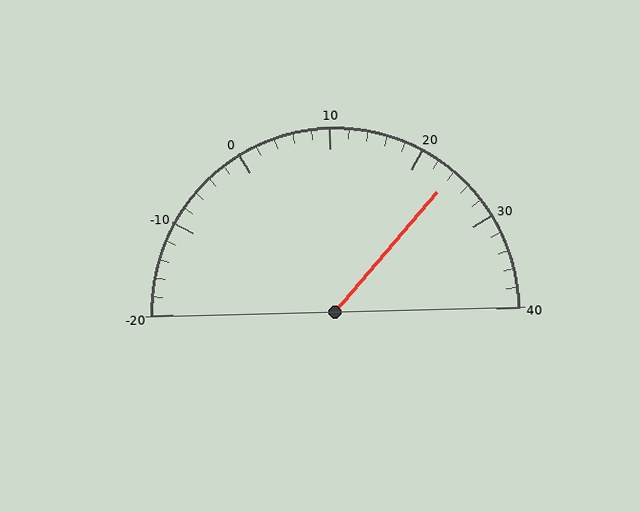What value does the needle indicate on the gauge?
The needle indicates approximately 24.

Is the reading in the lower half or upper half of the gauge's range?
The reading is in the upper half of the range (-20 to 40).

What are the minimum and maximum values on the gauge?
The gauge ranges from -20 to 40.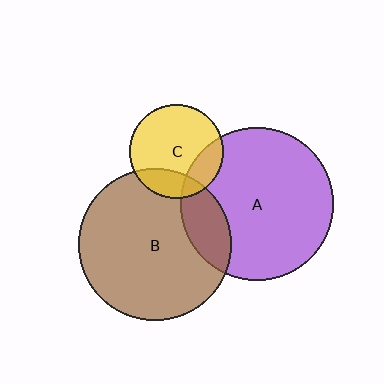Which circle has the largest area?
Circle A (purple).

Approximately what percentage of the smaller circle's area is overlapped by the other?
Approximately 15%.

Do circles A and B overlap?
Yes.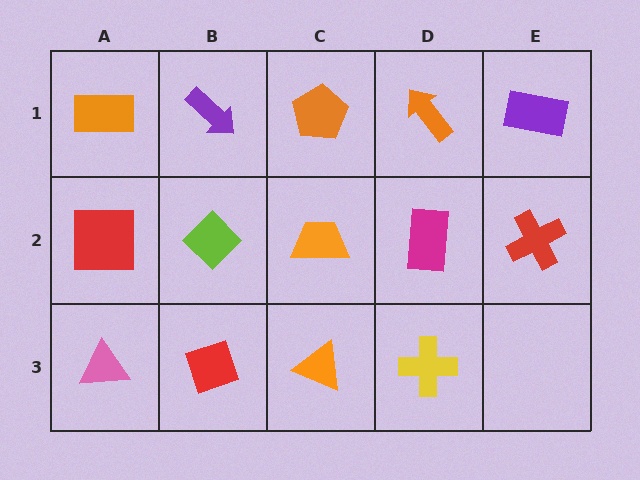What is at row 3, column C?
An orange triangle.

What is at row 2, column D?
A magenta rectangle.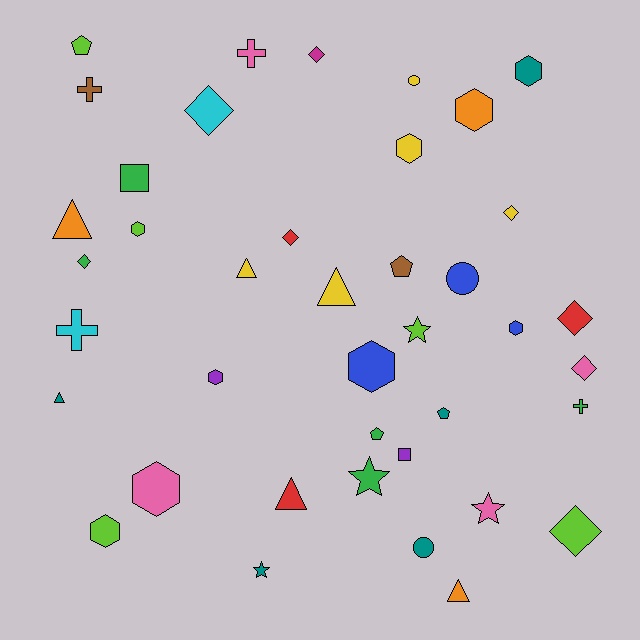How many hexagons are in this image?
There are 9 hexagons.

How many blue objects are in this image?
There are 3 blue objects.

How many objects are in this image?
There are 40 objects.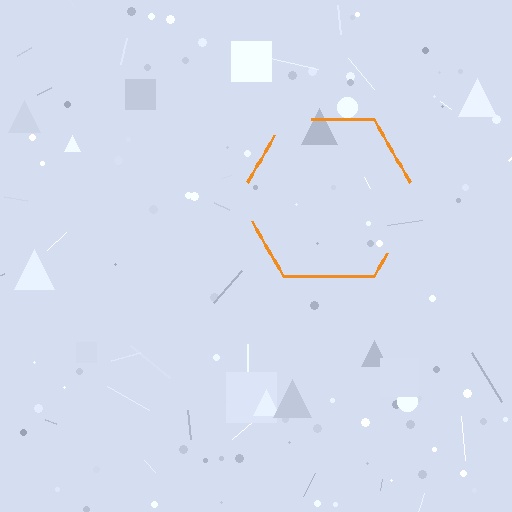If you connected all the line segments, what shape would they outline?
They would outline a hexagon.